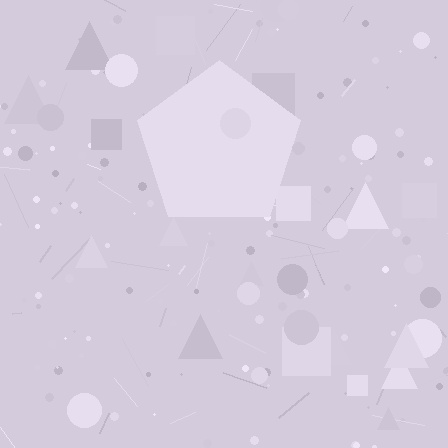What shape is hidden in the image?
A pentagon is hidden in the image.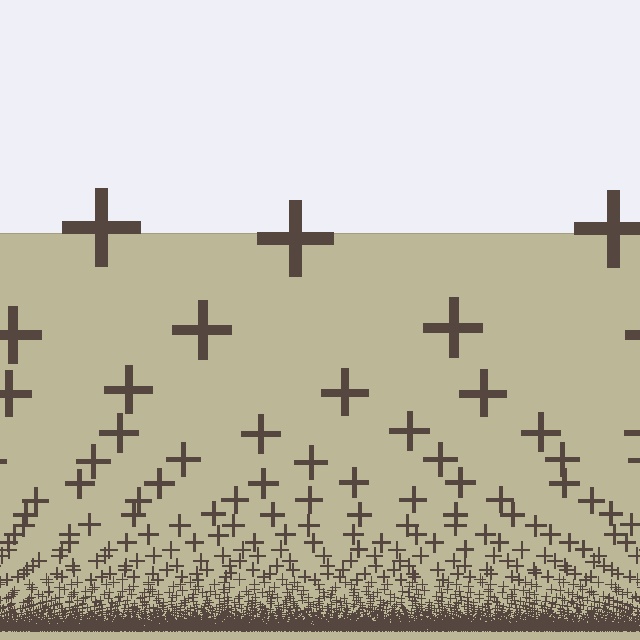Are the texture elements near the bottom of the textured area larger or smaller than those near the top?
Smaller. The gradient is inverted — elements near the bottom are smaller and denser.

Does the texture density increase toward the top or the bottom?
Density increases toward the bottom.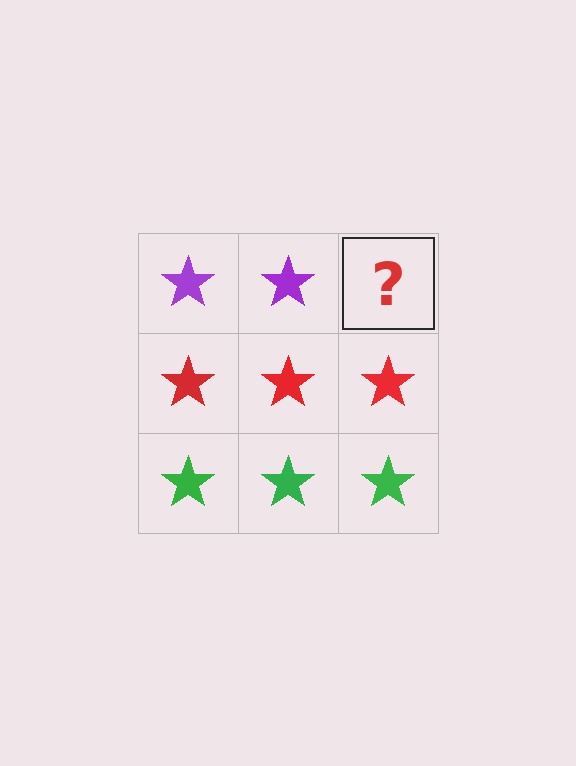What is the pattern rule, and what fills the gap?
The rule is that each row has a consistent color. The gap should be filled with a purple star.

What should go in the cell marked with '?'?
The missing cell should contain a purple star.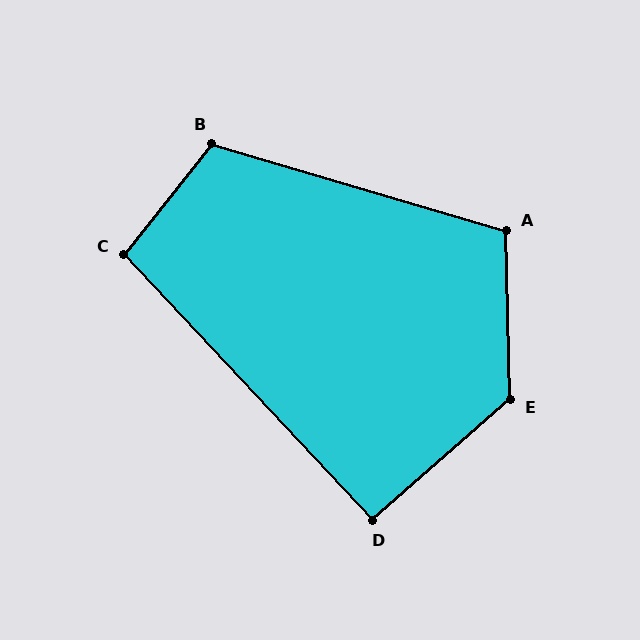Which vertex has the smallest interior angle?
D, at approximately 92 degrees.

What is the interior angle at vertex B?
Approximately 112 degrees (obtuse).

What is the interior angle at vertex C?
Approximately 98 degrees (obtuse).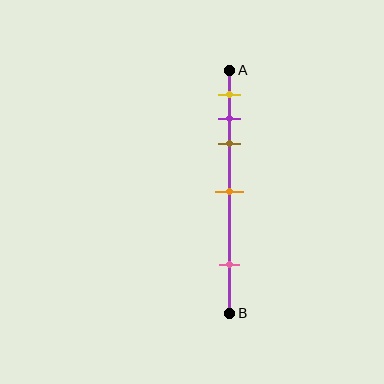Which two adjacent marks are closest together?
The purple and brown marks are the closest adjacent pair.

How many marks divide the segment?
There are 5 marks dividing the segment.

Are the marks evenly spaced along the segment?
No, the marks are not evenly spaced.